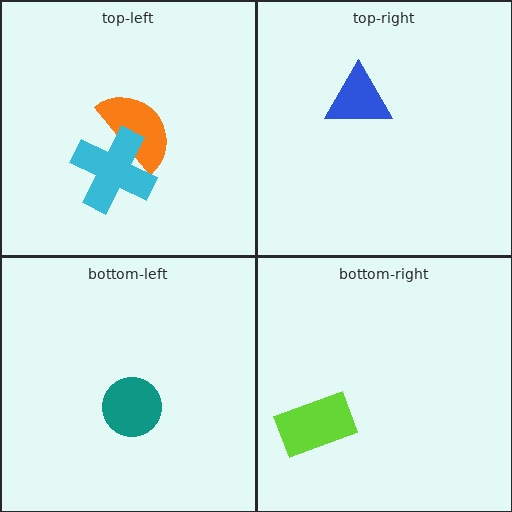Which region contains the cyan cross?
The top-left region.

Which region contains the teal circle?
The bottom-left region.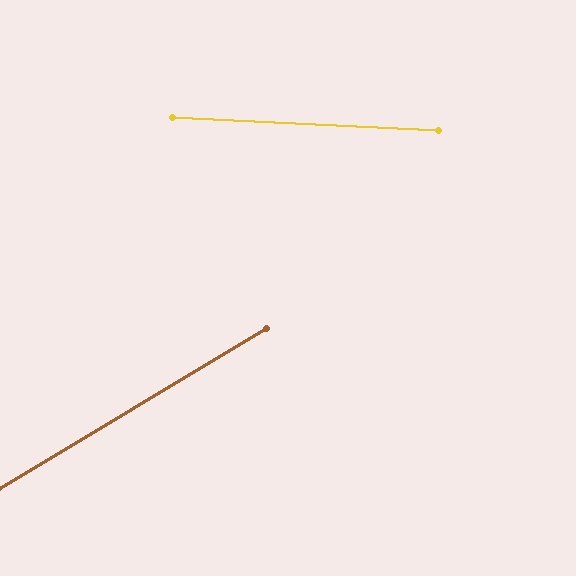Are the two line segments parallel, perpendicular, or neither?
Neither parallel nor perpendicular — they differ by about 34°.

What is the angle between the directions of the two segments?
Approximately 34 degrees.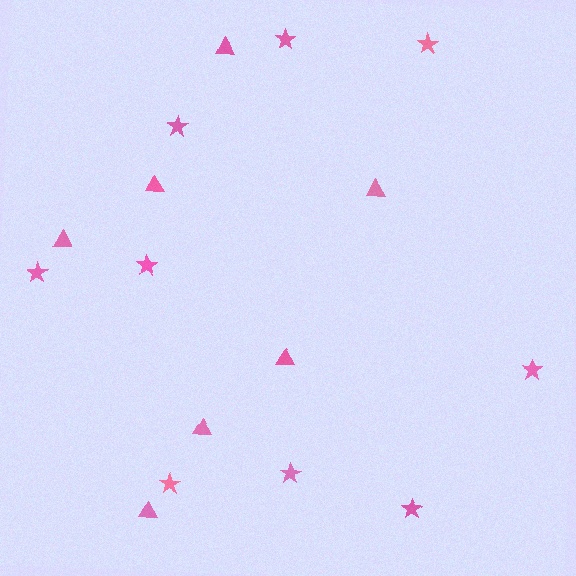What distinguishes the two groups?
There are 2 groups: one group of stars (9) and one group of triangles (7).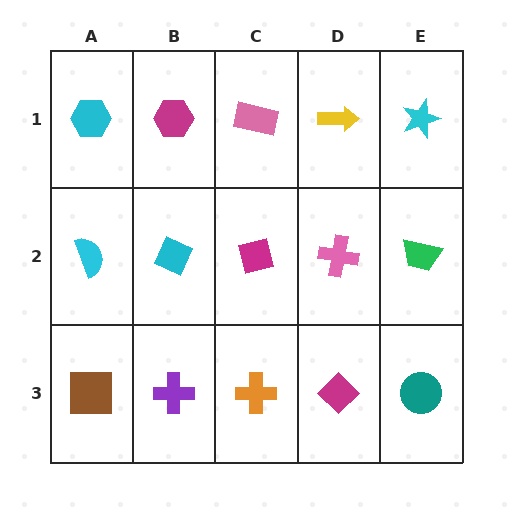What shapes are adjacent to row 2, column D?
A yellow arrow (row 1, column D), a magenta diamond (row 3, column D), a magenta diamond (row 2, column C), a green trapezoid (row 2, column E).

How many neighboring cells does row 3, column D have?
3.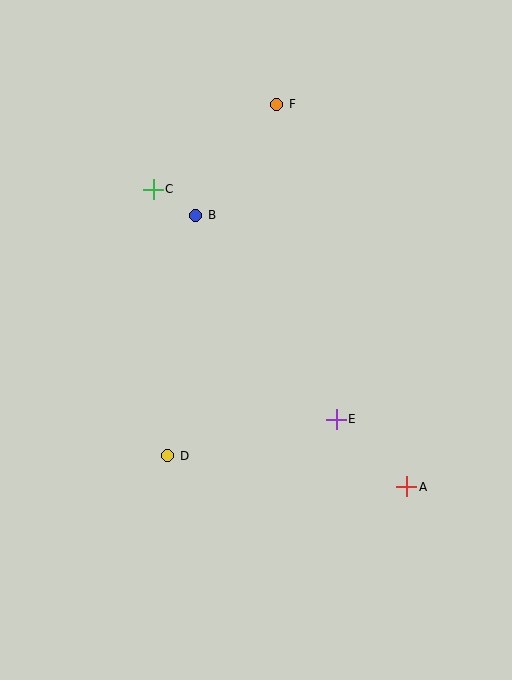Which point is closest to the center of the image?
Point E at (336, 419) is closest to the center.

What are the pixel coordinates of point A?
Point A is at (407, 487).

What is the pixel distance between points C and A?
The distance between C and A is 391 pixels.